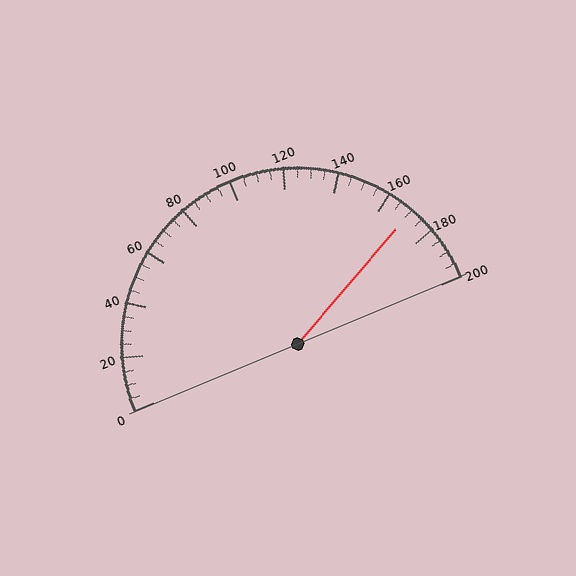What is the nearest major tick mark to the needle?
The nearest major tick mark is 160.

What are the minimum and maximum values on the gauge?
The gauge ranges from 0 to 200.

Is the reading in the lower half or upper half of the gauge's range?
The reading is in the upper half of the range (0 to 200).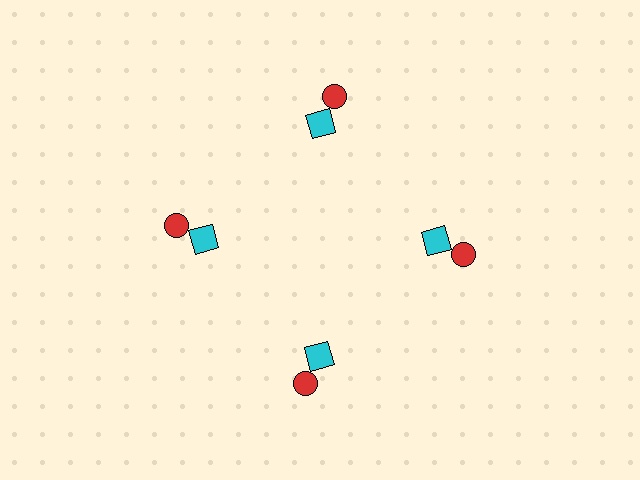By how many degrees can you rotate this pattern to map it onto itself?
The pattern maps onto itself every 90 degrees of rotation.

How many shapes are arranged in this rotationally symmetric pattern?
There are 8 shapes, arranged in 4 groups of 2.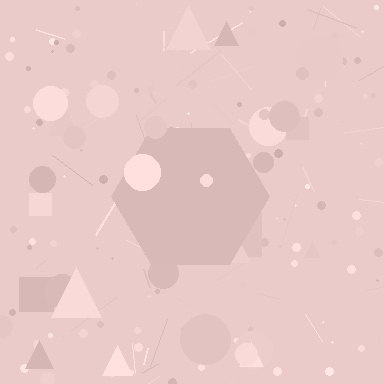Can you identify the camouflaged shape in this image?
The camouflaged shape is a hexagon.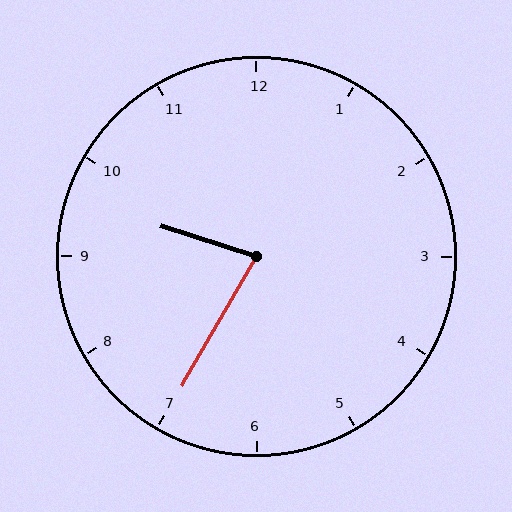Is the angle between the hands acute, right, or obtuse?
It is acute.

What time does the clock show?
9:35.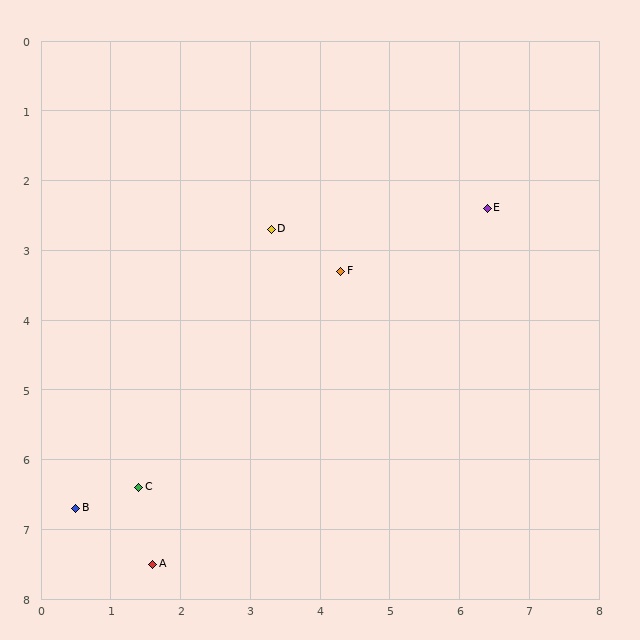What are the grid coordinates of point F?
Point F is at approximately (4.3, 3.3).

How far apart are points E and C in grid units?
Points E and C are about 6.4 grid units apart.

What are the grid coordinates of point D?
Point D is at approximately (3.3, 2.7).